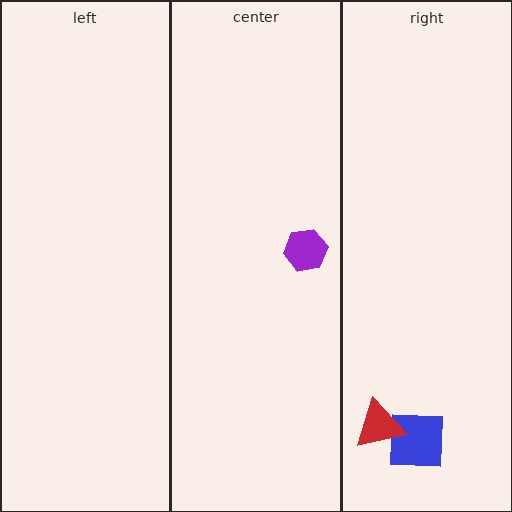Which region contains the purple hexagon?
The center region.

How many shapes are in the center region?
1.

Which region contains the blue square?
The right region.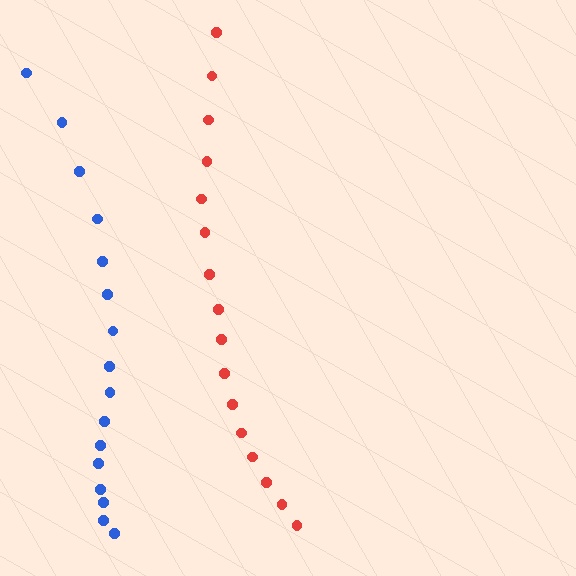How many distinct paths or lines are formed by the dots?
There are 2 distinct paths.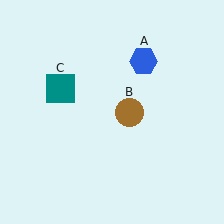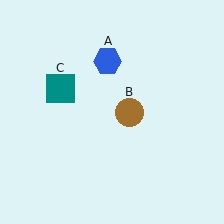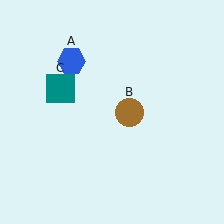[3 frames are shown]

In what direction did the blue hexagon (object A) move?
The blue hexagon (object A) moved left.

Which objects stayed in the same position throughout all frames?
Brown circle (object B) and teal square (object C) remained stationary.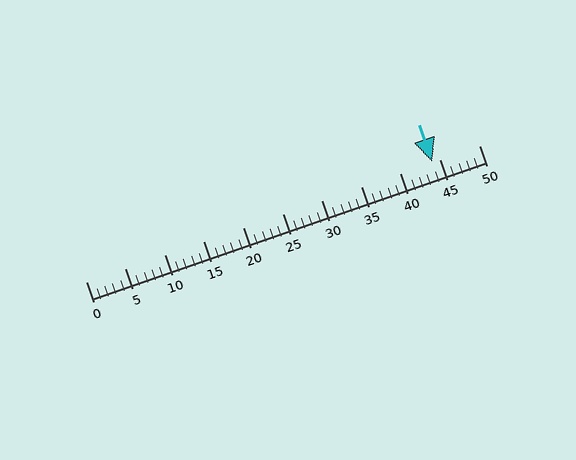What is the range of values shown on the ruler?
The ruler shows values from 0 to 50.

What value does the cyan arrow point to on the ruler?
The cyan arrow points to approximately 44.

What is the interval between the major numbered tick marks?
The major tick marks are spaced 5 units apart.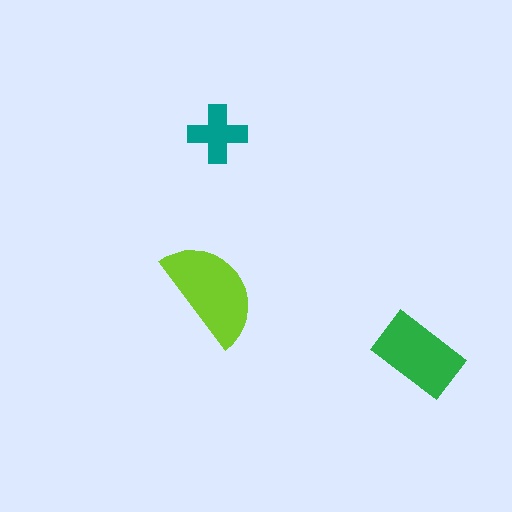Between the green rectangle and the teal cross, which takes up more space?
The green rectangle.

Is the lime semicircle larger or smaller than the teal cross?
Larger.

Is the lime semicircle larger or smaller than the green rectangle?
Larger.